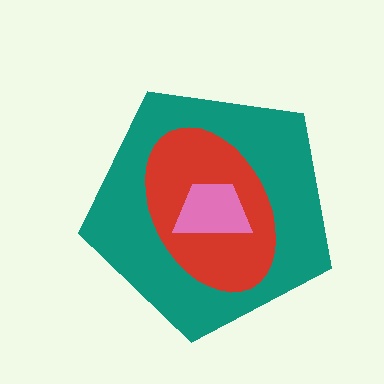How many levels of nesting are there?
3.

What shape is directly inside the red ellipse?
The pink trapezoid.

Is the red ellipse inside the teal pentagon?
Yes.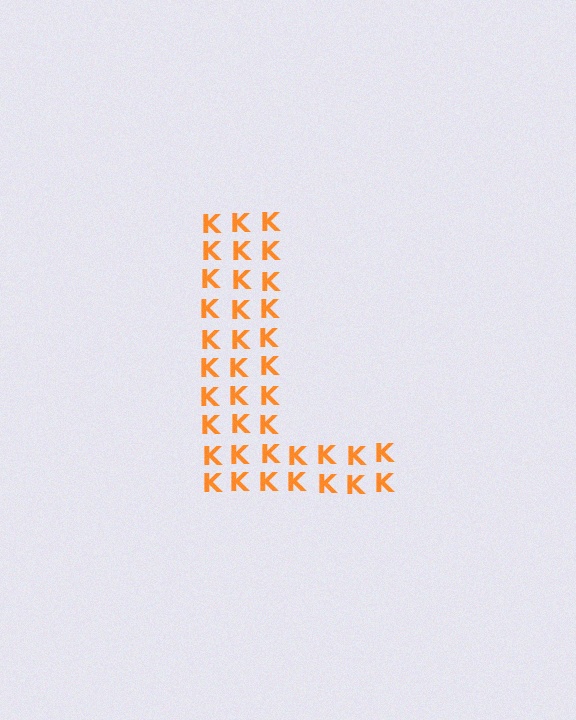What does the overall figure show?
The overall figure shows the letter L.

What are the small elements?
The small elements are letter K's.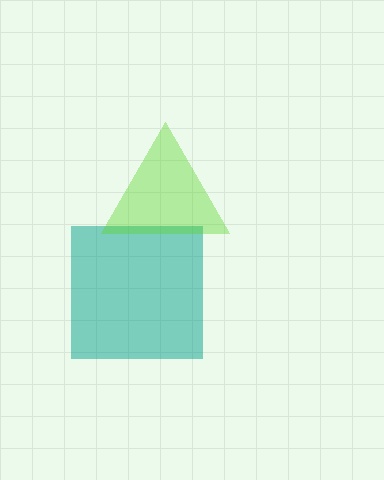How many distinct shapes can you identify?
There are 2 distinct shapes: a teal square, a lime triangle.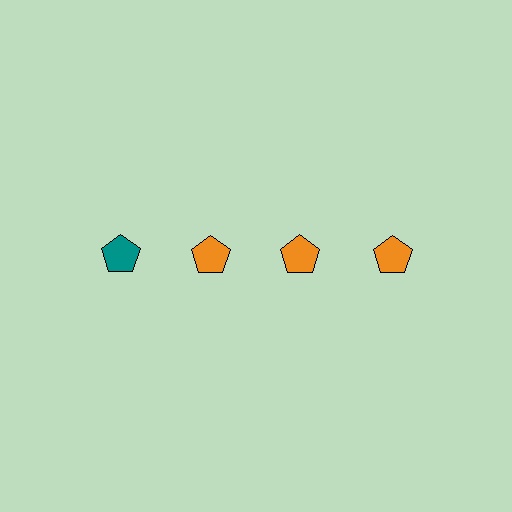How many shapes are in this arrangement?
There are 4 shapes arranged in a grid pattern.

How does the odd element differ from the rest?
It has a different color: teal instead of orange.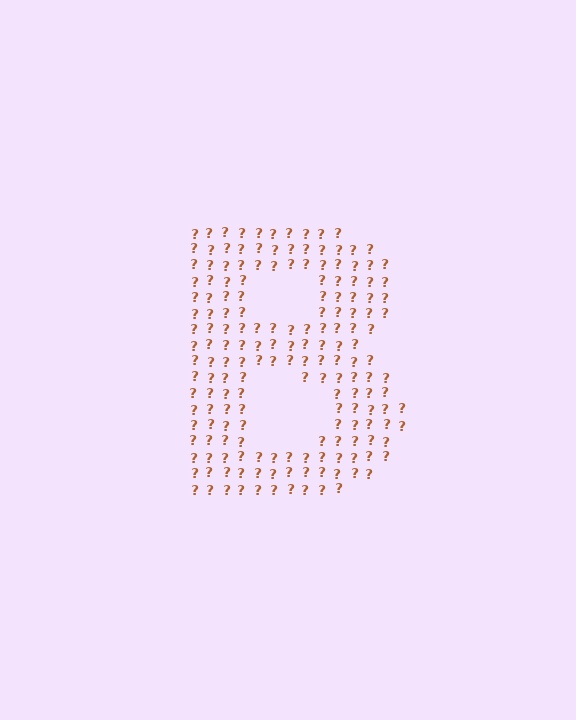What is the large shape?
The large shape is the letter B.